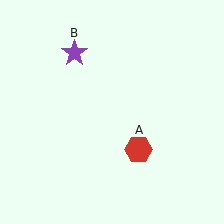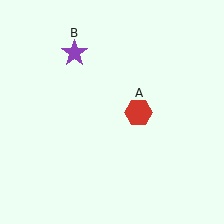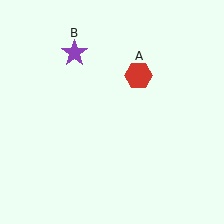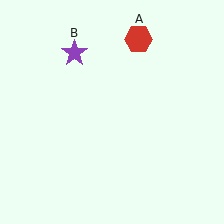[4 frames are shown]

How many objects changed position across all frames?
1 object changed position: red hexagon (object A).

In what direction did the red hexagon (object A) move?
The red hexagon (object A) moved up.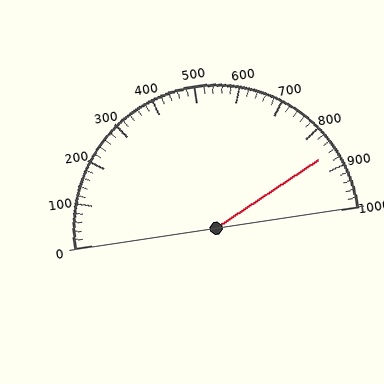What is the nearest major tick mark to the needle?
The nearest major tick mark is 900.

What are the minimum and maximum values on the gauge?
The gauge ranges from 0 to 1000.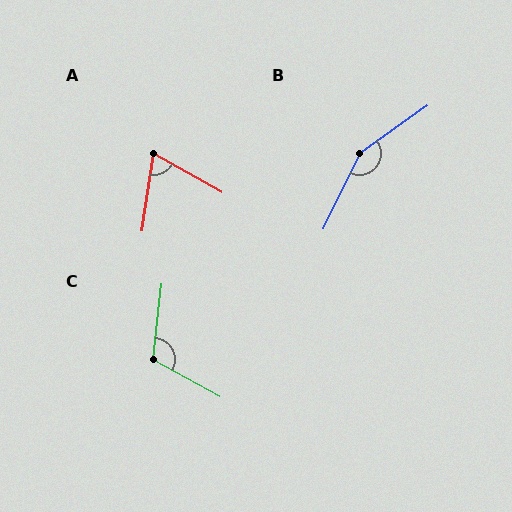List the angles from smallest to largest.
A (69°), C (112°), B (151°).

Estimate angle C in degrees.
Approximately 112 degrees.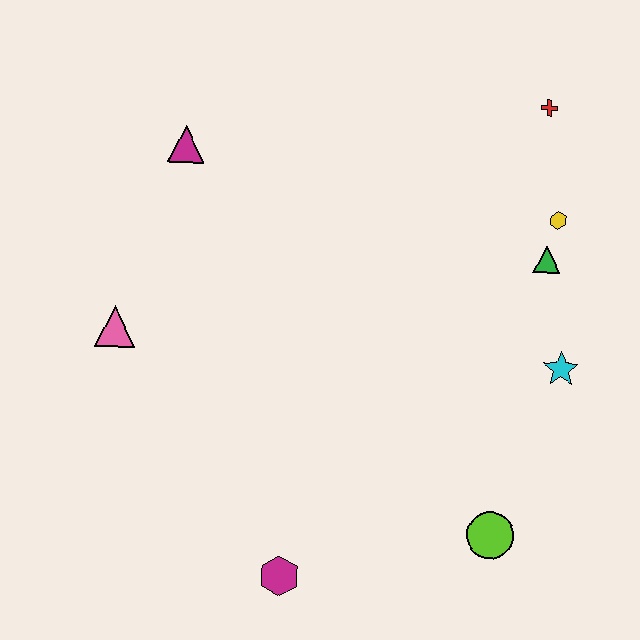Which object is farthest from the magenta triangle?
The lime circle is farthest from the magenta triangle.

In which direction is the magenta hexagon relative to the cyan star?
The magenta hexagon is to the left of the cyan star.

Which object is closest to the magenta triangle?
The pink triangle is closest to the magenta triangle.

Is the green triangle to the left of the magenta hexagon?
No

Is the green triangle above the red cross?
No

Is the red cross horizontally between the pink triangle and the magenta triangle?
No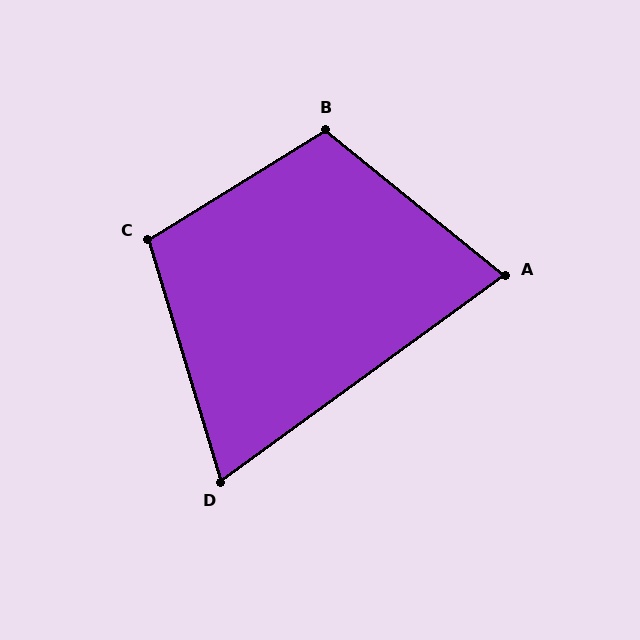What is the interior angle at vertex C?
Approximately 105 degrees (obtuse).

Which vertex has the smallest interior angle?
D, at approximately 71 degrees.